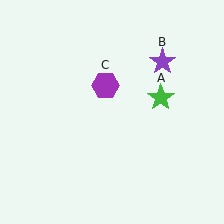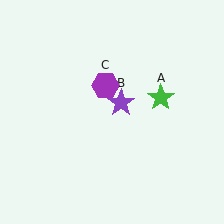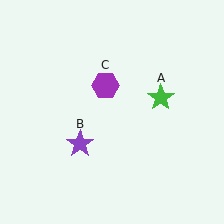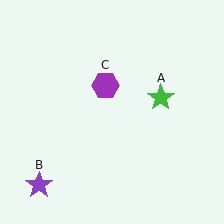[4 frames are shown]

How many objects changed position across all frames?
1 object changed position: purple star (object B).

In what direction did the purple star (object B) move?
The purple star (object B) moved down and to the left.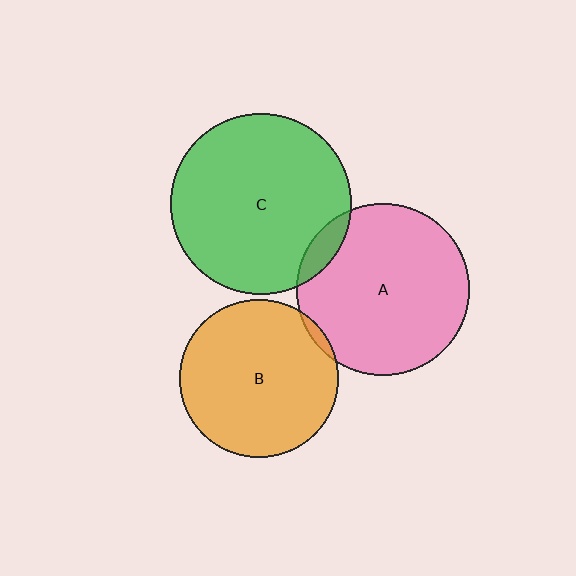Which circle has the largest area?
Circle C (green).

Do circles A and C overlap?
Yes.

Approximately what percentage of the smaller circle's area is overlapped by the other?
Approximately 5%.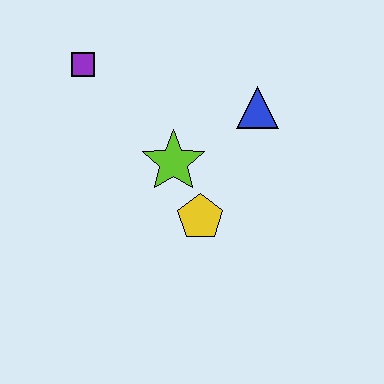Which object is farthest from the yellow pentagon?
The purple square is farthest from the yellow pentagon.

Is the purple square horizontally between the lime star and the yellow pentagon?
No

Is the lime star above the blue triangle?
No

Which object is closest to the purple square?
The lime star is closest to the purple square.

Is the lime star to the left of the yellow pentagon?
Yes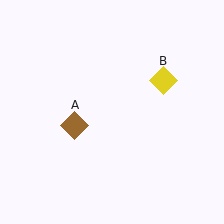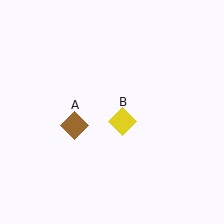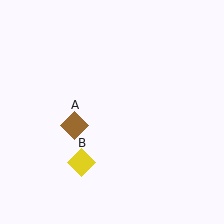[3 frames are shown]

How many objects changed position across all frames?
1 object changed position: yellow diamond (object B).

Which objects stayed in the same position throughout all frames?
Brown diamond (object A) remained stationary.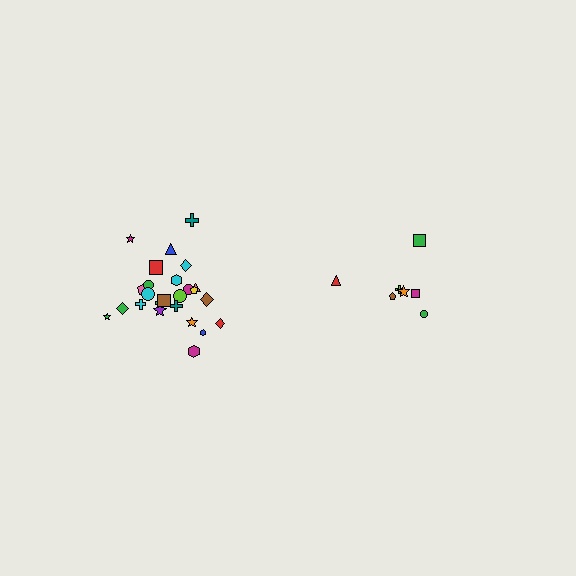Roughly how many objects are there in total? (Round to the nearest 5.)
Roughly 30 objects in total.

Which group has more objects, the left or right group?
The left group.